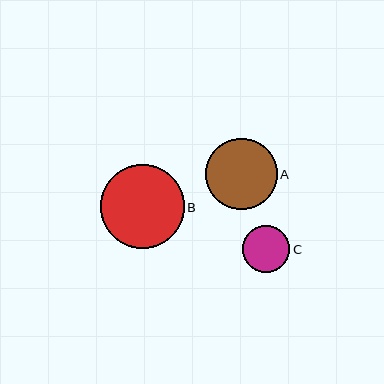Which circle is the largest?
Circle B is the largest with a size of approximately 84 pixels.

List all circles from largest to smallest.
From largest to smallest: B, A, C.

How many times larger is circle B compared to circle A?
Circle B is approximately 1.2 times the size of circle A.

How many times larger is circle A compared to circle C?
Circle A is approximately 1.5 times the size of circle C.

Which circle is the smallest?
Circle C is the smallest with a size of approximately 47 pixels.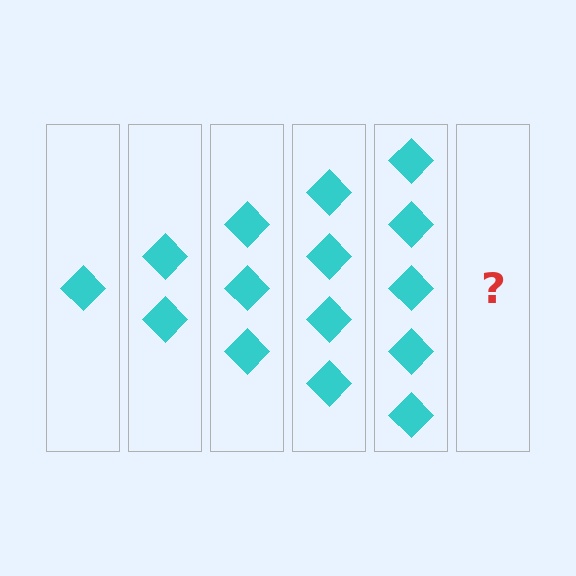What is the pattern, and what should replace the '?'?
The pattern is that each step adds one more diamond. The '?' should be 6 diamonds.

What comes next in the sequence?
The next element should be 6 diamonds.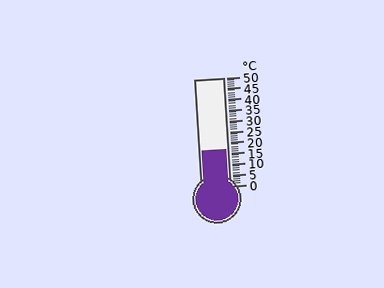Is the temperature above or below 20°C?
The temperature is below 20°C.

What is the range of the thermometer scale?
The thermometer scale ranges from 0°C to 50°C.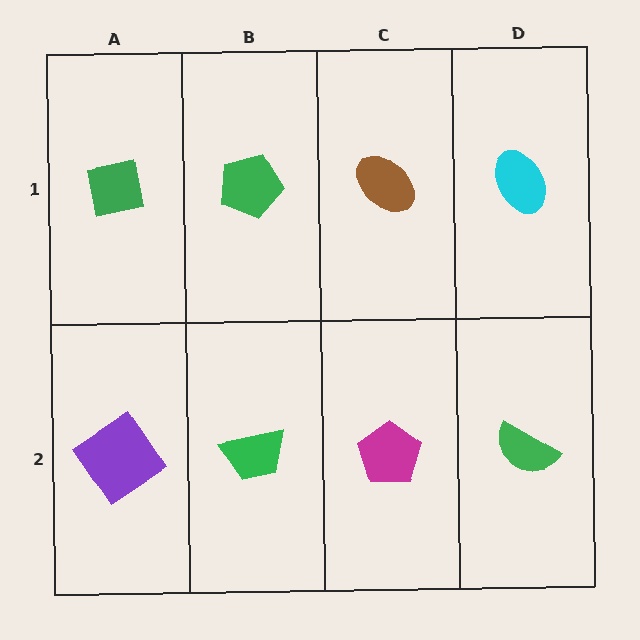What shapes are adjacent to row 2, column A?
A green square (row 1, column A), a green trapezoid (row 2, column B).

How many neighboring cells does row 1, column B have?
3.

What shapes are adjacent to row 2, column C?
A brown ellipse (row 1, column C), a green trapezoid (row 2, column B), a green semicircle (row 2, column D).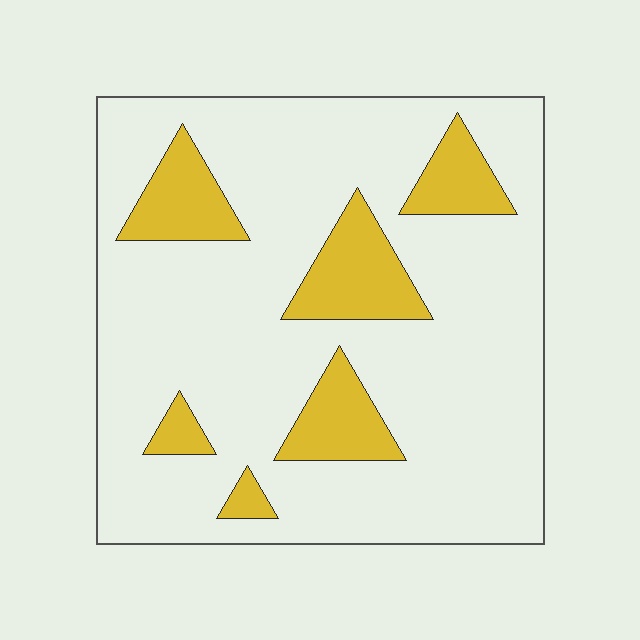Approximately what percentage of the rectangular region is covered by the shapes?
Approximately 20%.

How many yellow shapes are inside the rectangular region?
6.